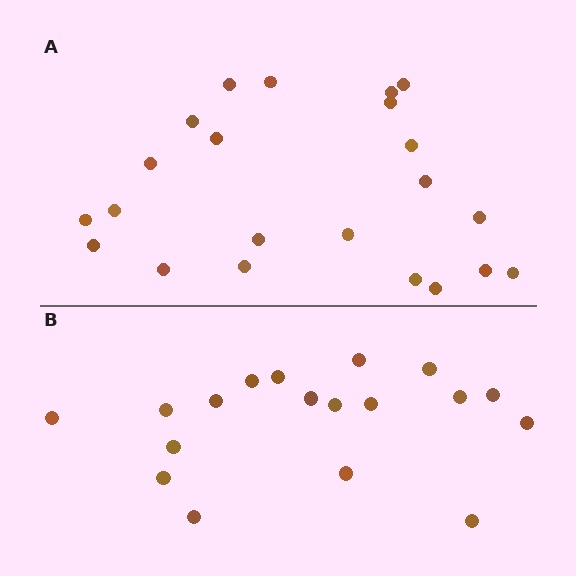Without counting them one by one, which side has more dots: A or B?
Region A (the top region) has more dots.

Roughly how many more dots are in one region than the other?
Region A has about 4 more dots than region B.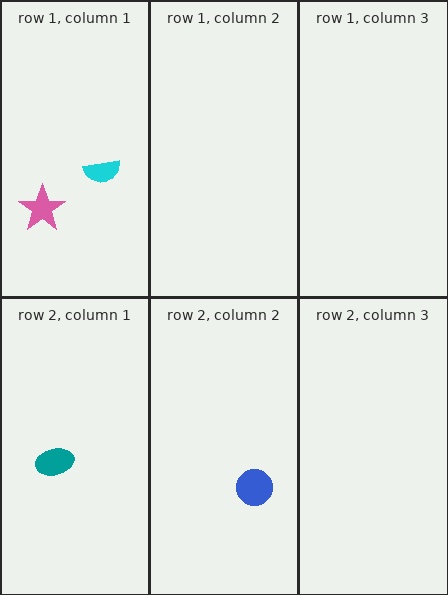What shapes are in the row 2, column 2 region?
The blue circle.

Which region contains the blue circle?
The row 2, column 2 region.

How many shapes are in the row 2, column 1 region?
1.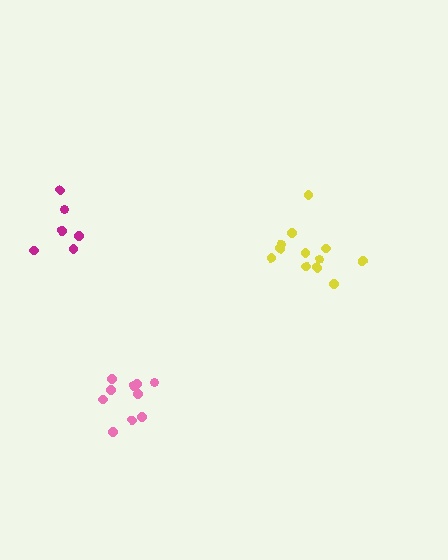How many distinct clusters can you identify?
There are 3 distinct clusters.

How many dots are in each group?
Group 1: 10 dots, Group 2: 6 dots, Group 3: 12 dots (28 total).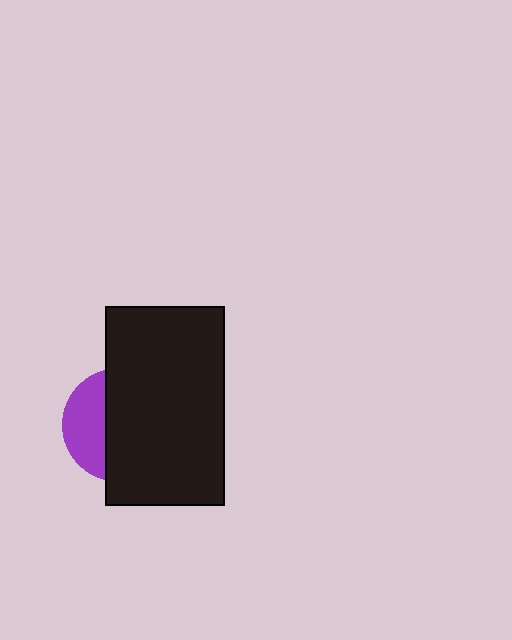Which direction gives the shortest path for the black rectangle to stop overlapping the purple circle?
Moving right gives the shortest separation.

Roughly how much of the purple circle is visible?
A small part of it is visible (roughly 35%).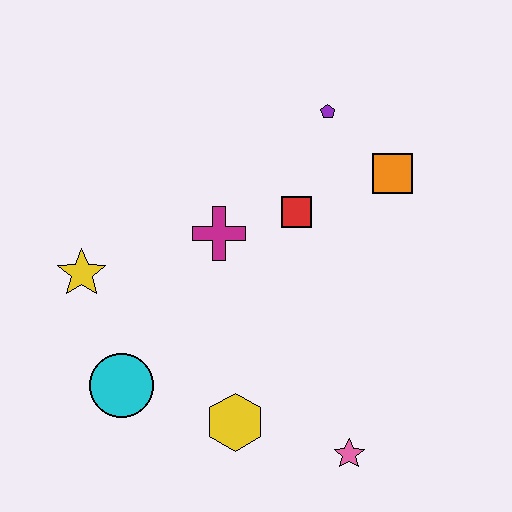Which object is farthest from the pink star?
The purple pentagon is farthest from the pink star.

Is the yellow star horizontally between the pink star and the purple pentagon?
No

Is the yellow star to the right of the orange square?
No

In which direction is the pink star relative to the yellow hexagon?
The pink star is to the right of the yellow hexagon.